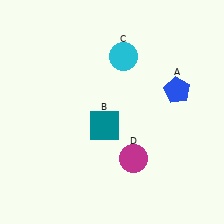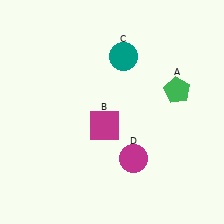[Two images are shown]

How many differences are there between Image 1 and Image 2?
There are 3 differences between the two images.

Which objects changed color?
A changed from blue to green. B changed from teal to magenta. C changed from cyan to teal.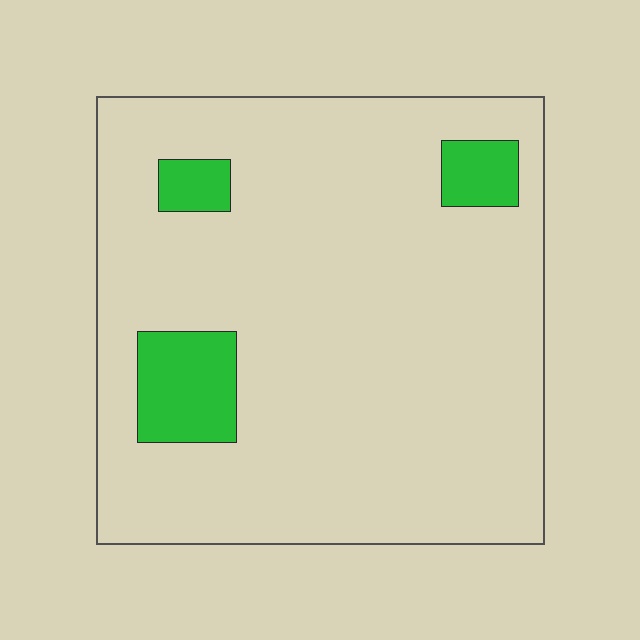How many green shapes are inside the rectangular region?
3.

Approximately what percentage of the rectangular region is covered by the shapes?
Approximately 10%.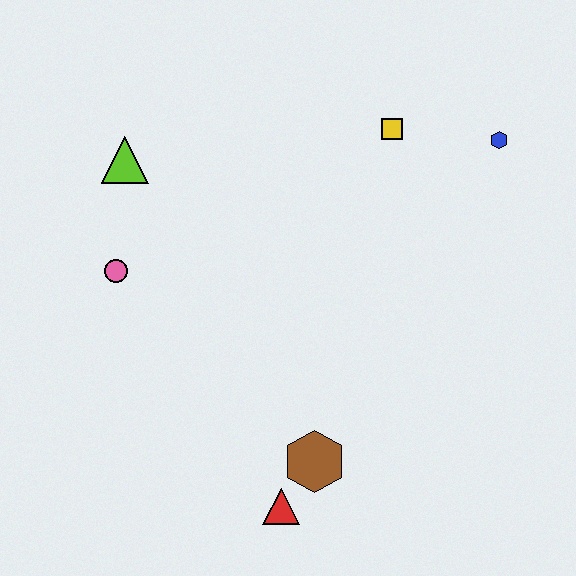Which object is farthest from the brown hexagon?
The blue hexagon is farthest from the brown hexagon.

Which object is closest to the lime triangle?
The pink circle is closest to the lime triangle.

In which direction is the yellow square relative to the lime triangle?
The yellow square is to the right of the lime triangle.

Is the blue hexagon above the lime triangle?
Yes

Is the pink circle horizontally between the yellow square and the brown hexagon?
No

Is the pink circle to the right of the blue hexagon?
No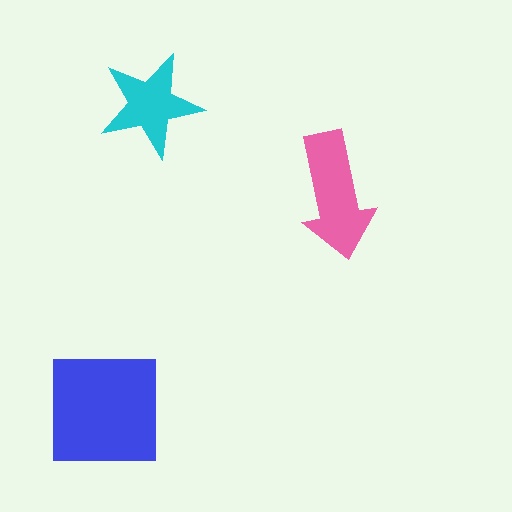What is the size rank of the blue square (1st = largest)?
1st.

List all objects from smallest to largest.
The cyan star, the pink arrow, the blue square.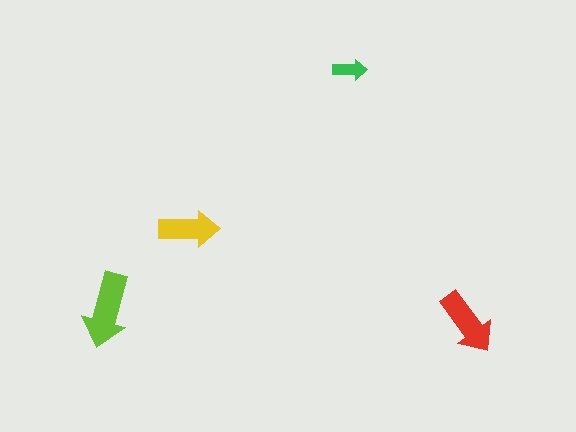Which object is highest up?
The green arrow is topmost.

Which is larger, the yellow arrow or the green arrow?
The yellow one.